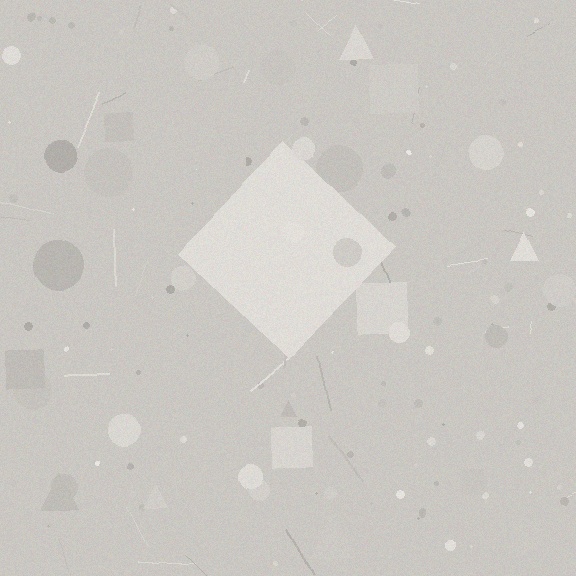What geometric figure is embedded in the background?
A diamond is embedded in the background.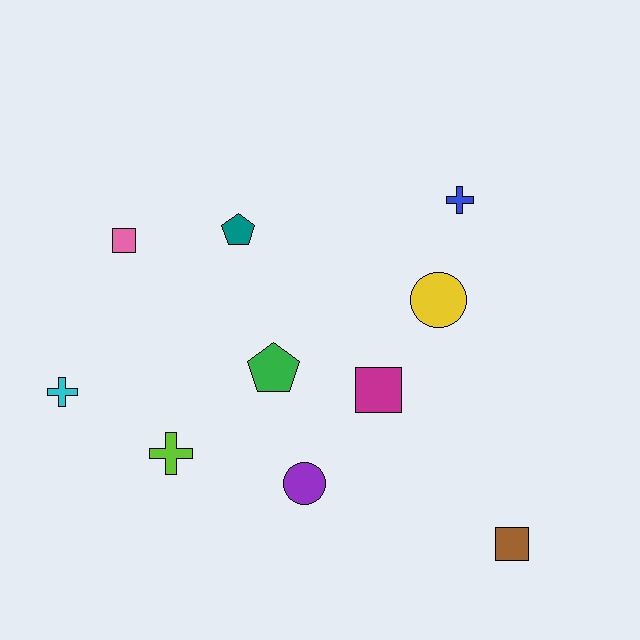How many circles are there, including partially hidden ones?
There are 2 circles.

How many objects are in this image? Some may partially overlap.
There are 10 objects.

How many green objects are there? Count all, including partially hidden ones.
There is 1 green object.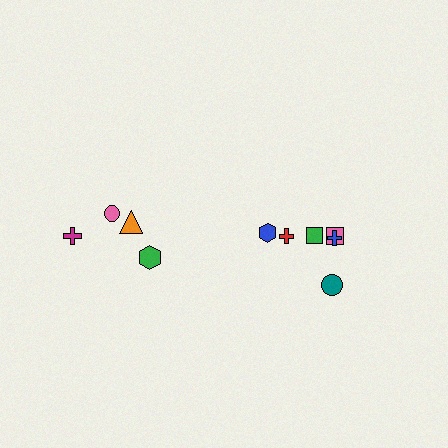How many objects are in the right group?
There are 6 objects.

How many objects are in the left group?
There are 4 objects.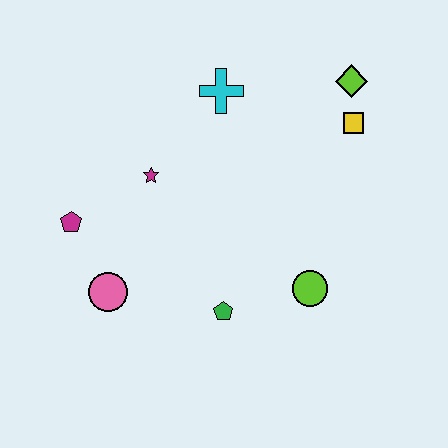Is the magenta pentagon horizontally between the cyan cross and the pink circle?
No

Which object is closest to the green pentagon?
The lime circle is closest to the green pentagon.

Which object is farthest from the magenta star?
The lime diamond is farthest from the magenta star.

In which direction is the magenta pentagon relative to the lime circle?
The magenta pentagon is to the left of the lime circle.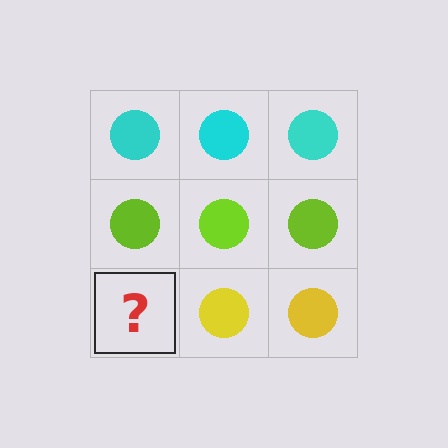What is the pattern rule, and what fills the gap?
The rule is that each row has a consistent color. The gap should be filled with a yellow circle.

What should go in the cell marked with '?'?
The missing cell should contain a yellow circle.